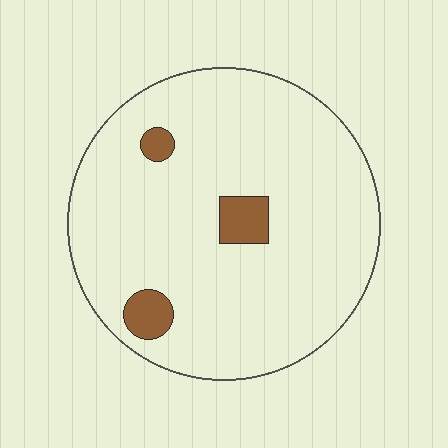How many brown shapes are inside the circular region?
3.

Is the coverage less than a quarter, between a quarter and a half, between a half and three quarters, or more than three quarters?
Less than a quarter.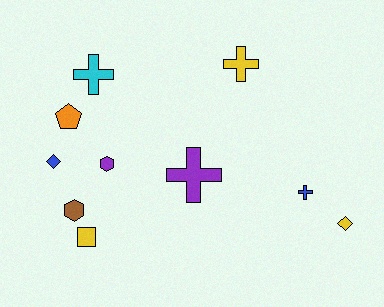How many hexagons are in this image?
There are 2 hexagons.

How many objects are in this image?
There are 10 objects.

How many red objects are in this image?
There are no red objects.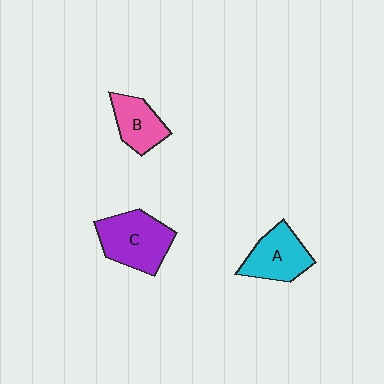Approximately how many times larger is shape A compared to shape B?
Approximately 1.2 times.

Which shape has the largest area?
Shape C (purple).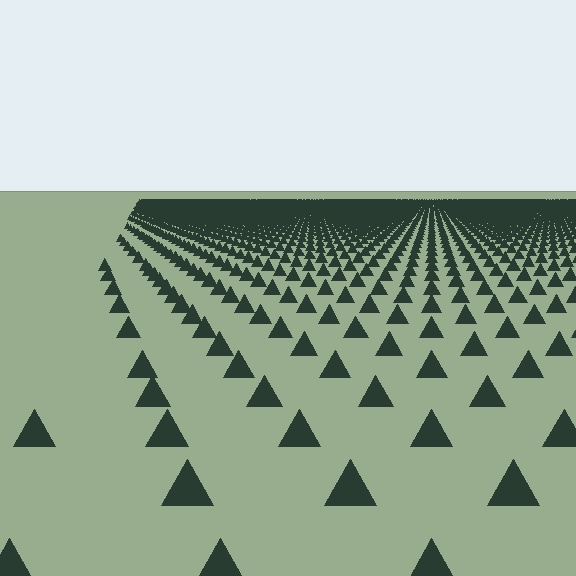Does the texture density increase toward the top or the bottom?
Density increases toward the top.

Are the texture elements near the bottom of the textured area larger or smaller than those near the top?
Larger. Near the bottom, elements are closer to the viewer and appear at a bigger on-screen size.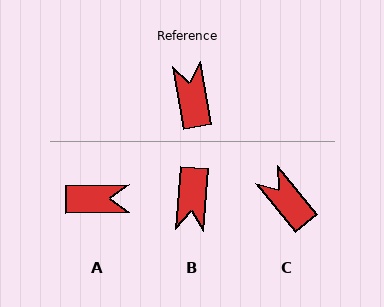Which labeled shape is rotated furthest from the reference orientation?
B, about 165 degrees away.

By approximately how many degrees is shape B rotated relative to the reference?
Approximately 165 degrees counter-clockwise.